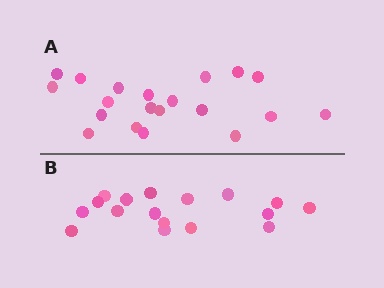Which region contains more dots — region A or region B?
Region A (the top region) has more dots.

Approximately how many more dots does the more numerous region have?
Region A has just a few more — roughly 2 or 3 more dots than region B.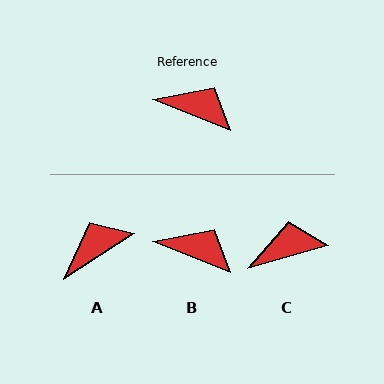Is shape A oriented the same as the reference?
No, it is off by about 55 degrees.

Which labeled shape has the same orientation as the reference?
B.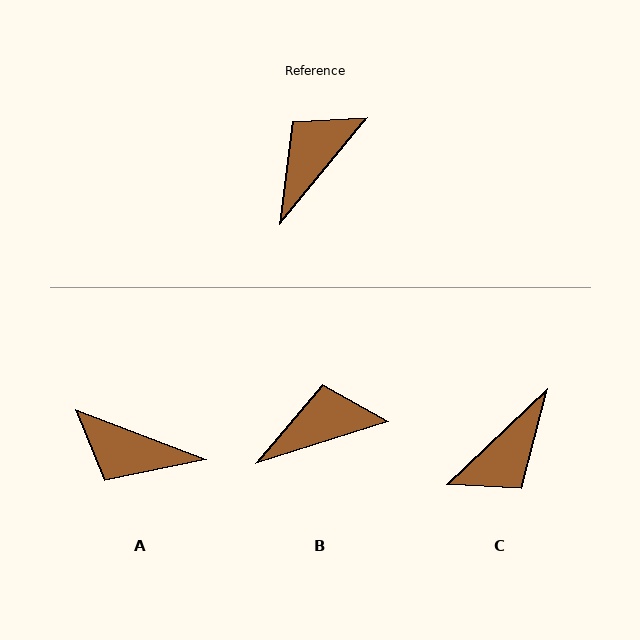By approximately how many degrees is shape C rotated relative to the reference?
Approximately 173 degrees counter-clockwise.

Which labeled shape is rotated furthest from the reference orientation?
C, about 173 degrees away.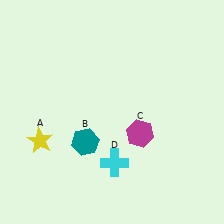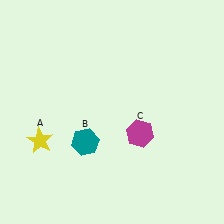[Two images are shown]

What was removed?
The cyan cross (D) was removed in Image 2.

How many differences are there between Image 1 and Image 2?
There is 1 difference between the two images.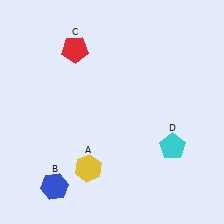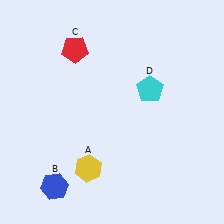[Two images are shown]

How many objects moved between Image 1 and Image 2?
1 object moved between the two images.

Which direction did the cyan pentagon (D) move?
The cyan pentagon (D) moved up.